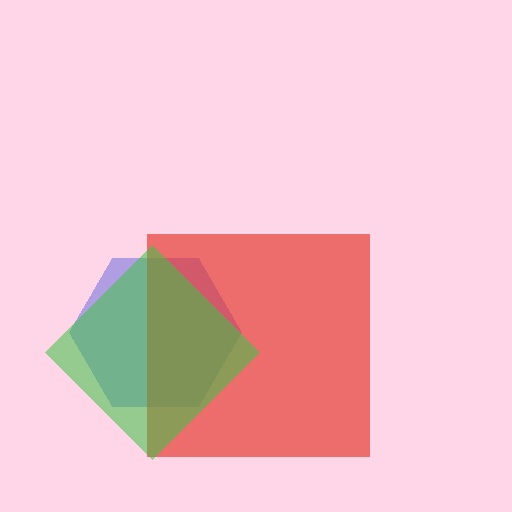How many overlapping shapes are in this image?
There are 3 overlapping shapes in the image.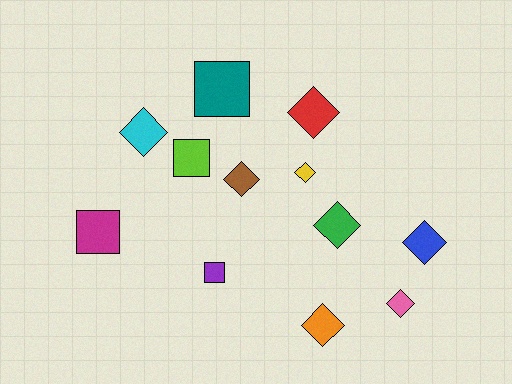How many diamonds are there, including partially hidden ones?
There are 8 diamonds.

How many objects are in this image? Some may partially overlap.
There are 12 objects.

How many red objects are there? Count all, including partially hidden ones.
There is 1 red object.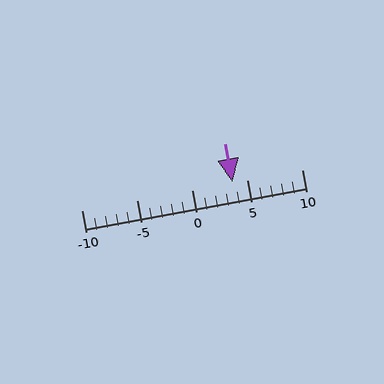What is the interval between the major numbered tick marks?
The major tick marks are spaced 5 units apart.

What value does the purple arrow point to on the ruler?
The purple arrow points to approximately 4.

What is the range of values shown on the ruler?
The ruler shows values from -10 to 10.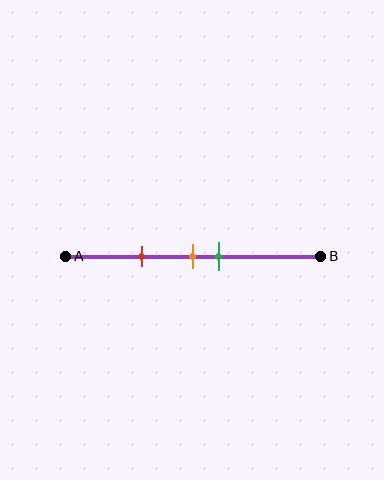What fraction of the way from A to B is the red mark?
The red mark is approximately 30% (0.3) of the way from A to B.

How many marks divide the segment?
There are 3 marks dividing the segment.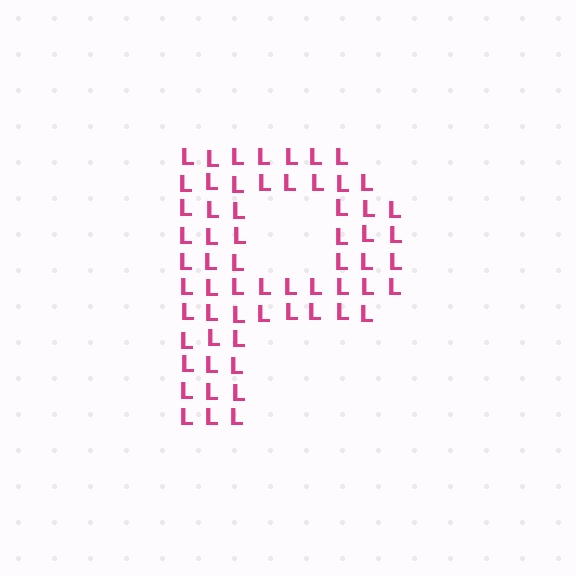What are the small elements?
The small elements are letter L's.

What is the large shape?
The large shape is the letter P.